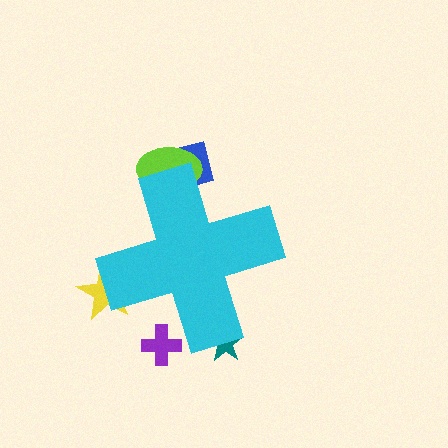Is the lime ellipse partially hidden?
Yes, the lime ellipse is partially hidden behind the cyan cross.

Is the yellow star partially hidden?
Yes, the yellow star is partially hidden behind the cyan cross.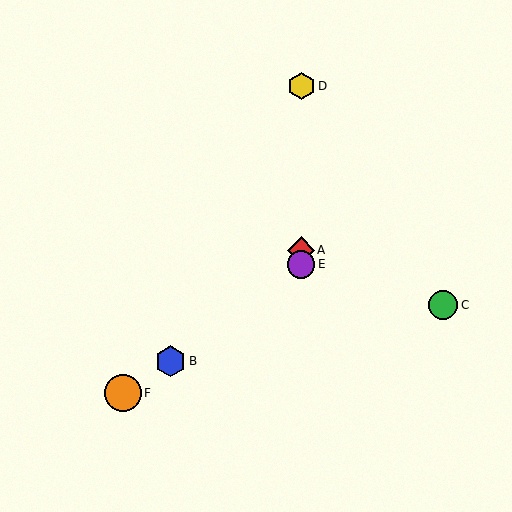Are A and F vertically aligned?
No, A is at x≈301 and F is at x≈123.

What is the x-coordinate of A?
Object A is at x≈301.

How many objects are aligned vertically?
3 objects (A, D, E) are aligned vertically.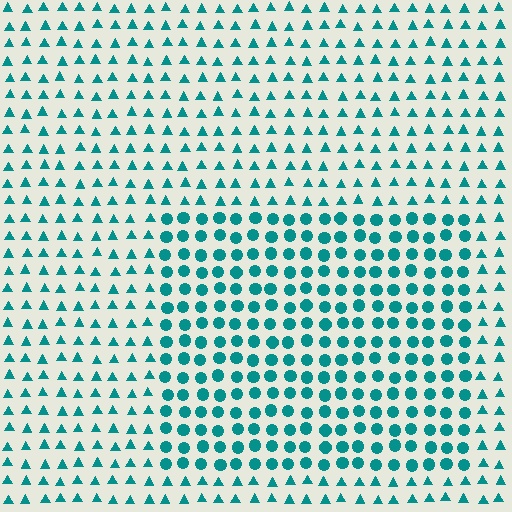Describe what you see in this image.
The image is filled with small teal elements arranged in a uniform grid. A rectangle-shaped region contains circles, while the surrounding area contains triangles. The boundary is defined purely by the change in element shape.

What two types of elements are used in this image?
The image uses circles inside the rectangle region and triangles outside it.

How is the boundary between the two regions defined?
The boundary is defined by a change in element shape: circles inside vs. triangles outside. All elements share the same color and spacing.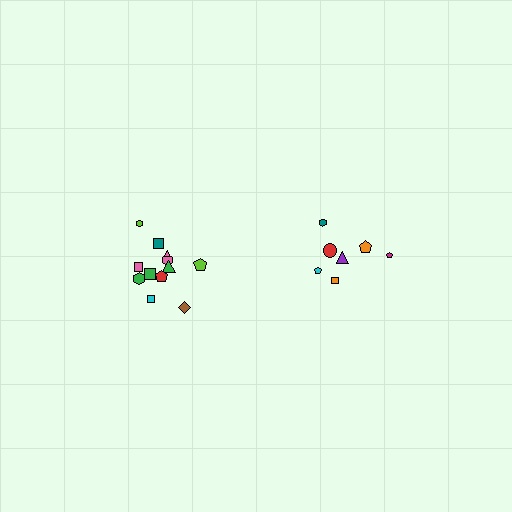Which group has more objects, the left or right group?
The left group.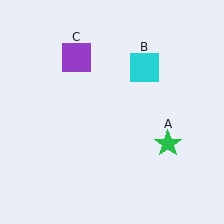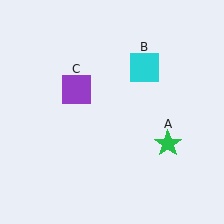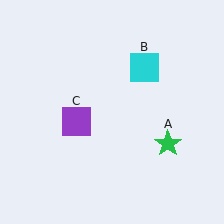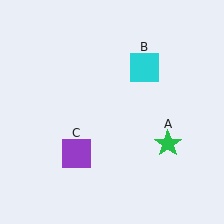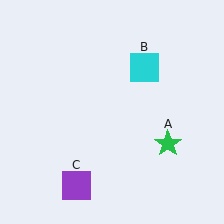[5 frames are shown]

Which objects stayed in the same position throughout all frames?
Green star (object A) and cyan square (object B) remained stationary.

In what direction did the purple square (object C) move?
The purple square (object C) moved down.